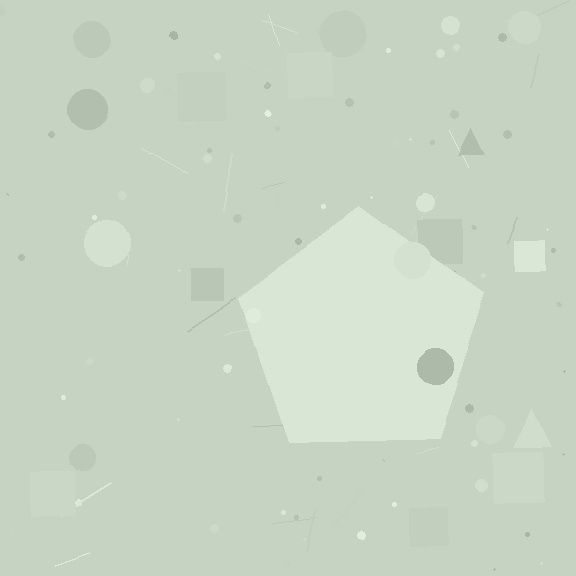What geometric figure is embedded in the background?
A pentagon is embedded in the background.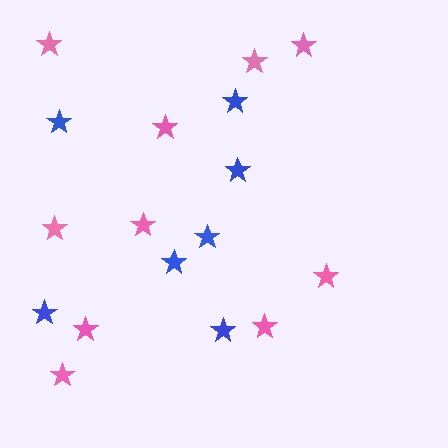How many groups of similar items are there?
There are 2 groups: one group of blue stars (7) and one group of pink stars (10).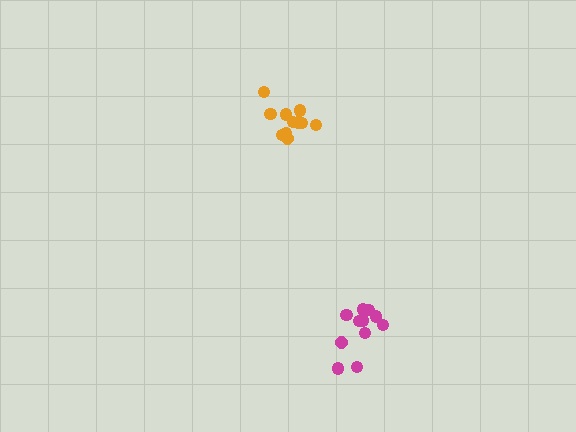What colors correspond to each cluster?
The clusters are colored: magenta, orange.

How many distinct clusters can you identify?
There are 2 distinct clusters.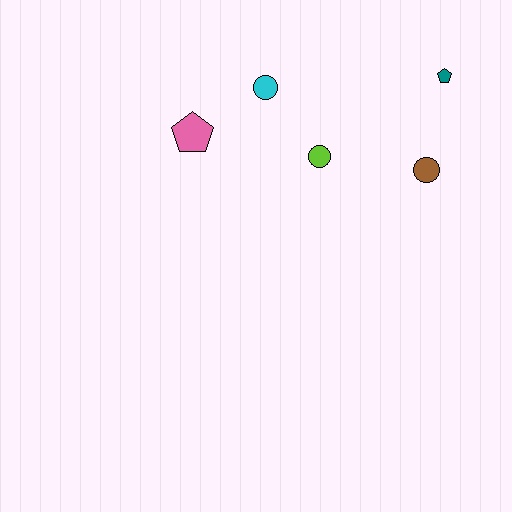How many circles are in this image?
There are 3 circles.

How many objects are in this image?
There are 5 objects.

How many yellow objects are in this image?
There are no yellow objects.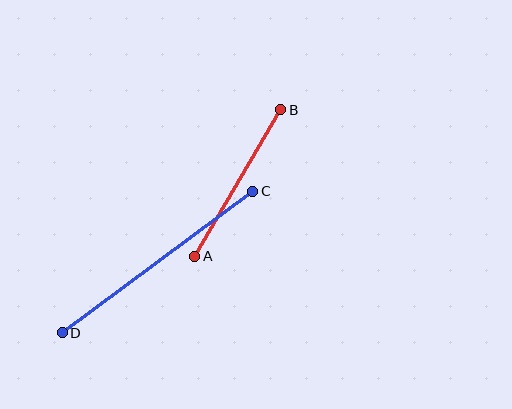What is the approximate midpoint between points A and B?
The midpoint is at approximately (238, 183) pixels.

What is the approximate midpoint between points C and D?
The midpoint is at approximately (158, 262) pixels.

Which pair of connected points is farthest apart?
Points C and D are farthest apart.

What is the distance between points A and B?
The distance is approximately 170 pixels.